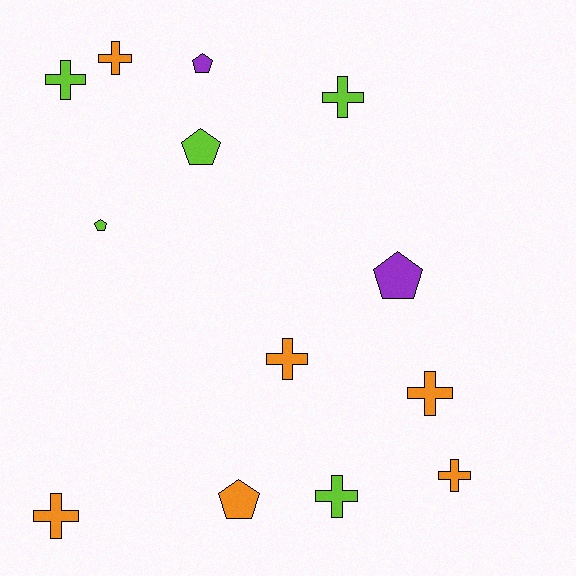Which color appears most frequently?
Orange, with 6 objects.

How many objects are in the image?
There are 13 objects.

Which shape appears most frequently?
Cross, with 8 objects.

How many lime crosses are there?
There are 3 lime crosses.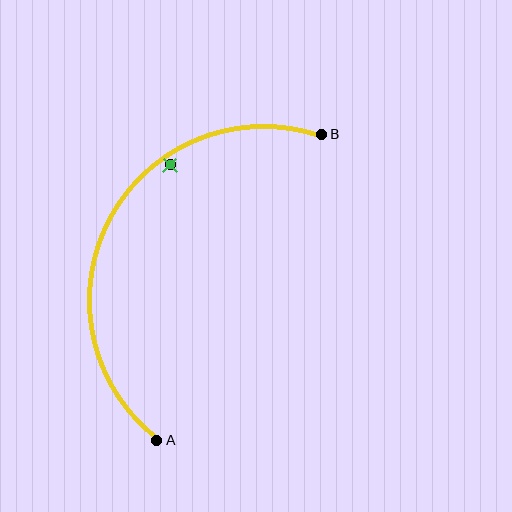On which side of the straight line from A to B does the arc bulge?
The arc bulges to the left of the straight line connecting A and B.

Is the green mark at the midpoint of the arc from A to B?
No — the green mark does not lie on the arc at all. It sits slightly inside the curve.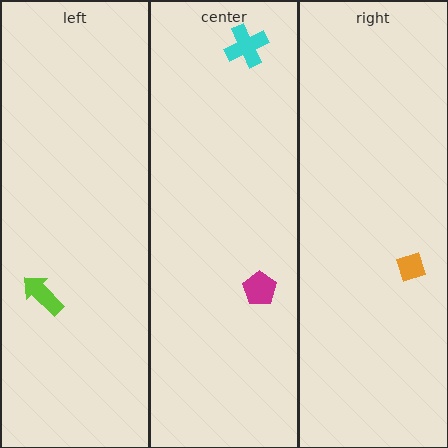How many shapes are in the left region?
1.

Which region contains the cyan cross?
The center region.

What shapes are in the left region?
The lime arrow.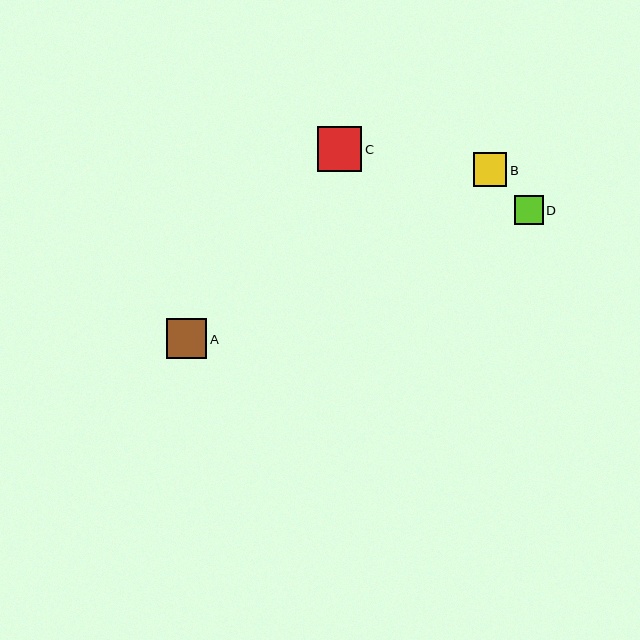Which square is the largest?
Square C is the largest with a size of approximately 45 pixels.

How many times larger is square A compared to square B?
Square A is approximately 1.2 times the size of square B.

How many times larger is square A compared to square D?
Square A is approximately 1.4 times the size of square D.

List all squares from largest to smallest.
From largest to smallest: C, A, B, D.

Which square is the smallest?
Square D is the smallest with a size of approximately 29 pixels.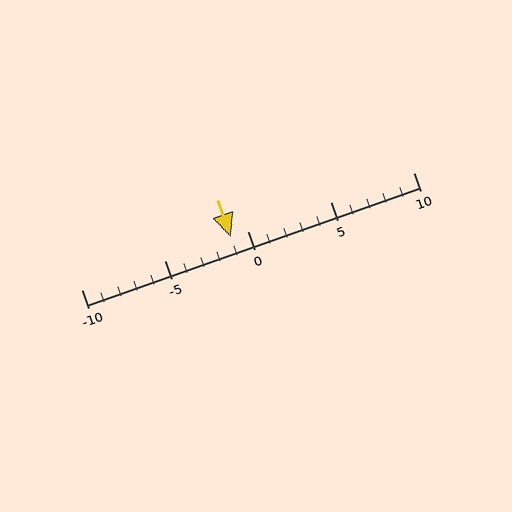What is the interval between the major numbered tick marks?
The major tick marks are spaced 5 units apart.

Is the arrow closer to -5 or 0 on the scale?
The arrow is closer to 0.